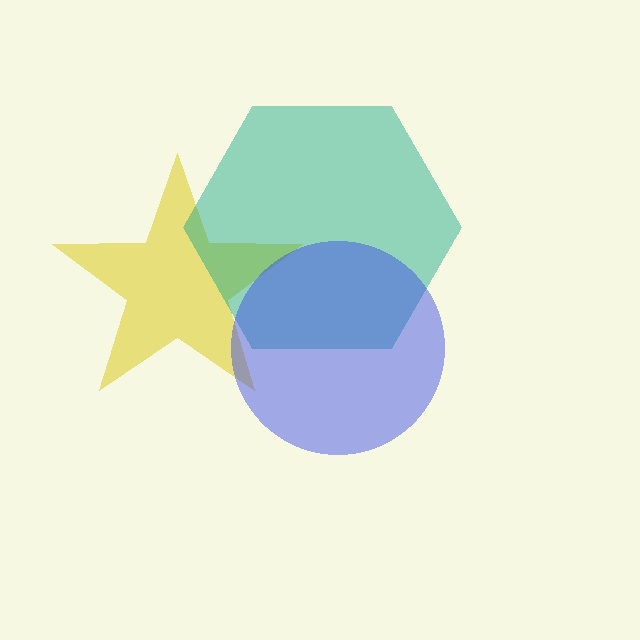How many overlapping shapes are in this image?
There are 3 overlapping shapes in the image.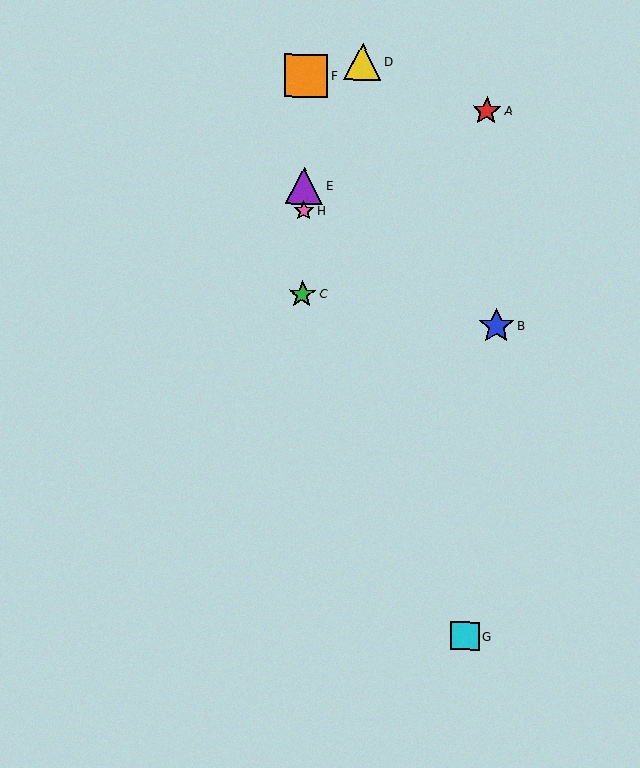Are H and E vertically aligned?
Yes, both are at x≈304.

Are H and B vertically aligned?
No, H is at x≈304 and B is at x≈496.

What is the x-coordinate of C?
Object C is at x≈302.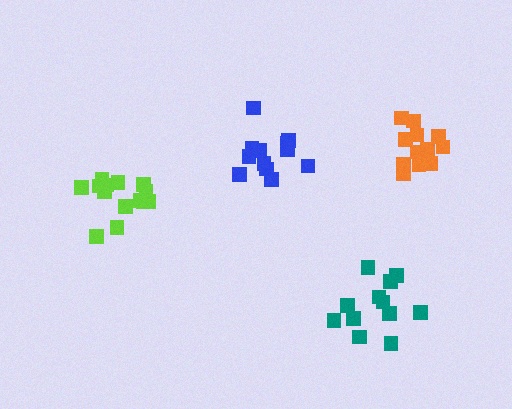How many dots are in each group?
Group 1: 14 dots, Group 2: 13 dots, Group 3: 12 dots, Group 4: 12 dots (51 total).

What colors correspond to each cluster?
The clusters are colored: lime, orange, blue, teal.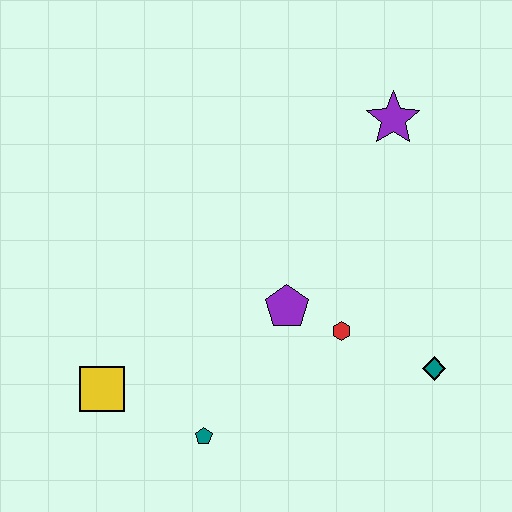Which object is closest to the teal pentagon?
The yellow square is closest to the teal pentagon.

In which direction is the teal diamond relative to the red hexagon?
The teal diamond is to the right of the red hexagon.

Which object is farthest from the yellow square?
The purple star is farthest from the yellow square.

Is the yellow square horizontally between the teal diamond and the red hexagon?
No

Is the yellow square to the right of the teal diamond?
No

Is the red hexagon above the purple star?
No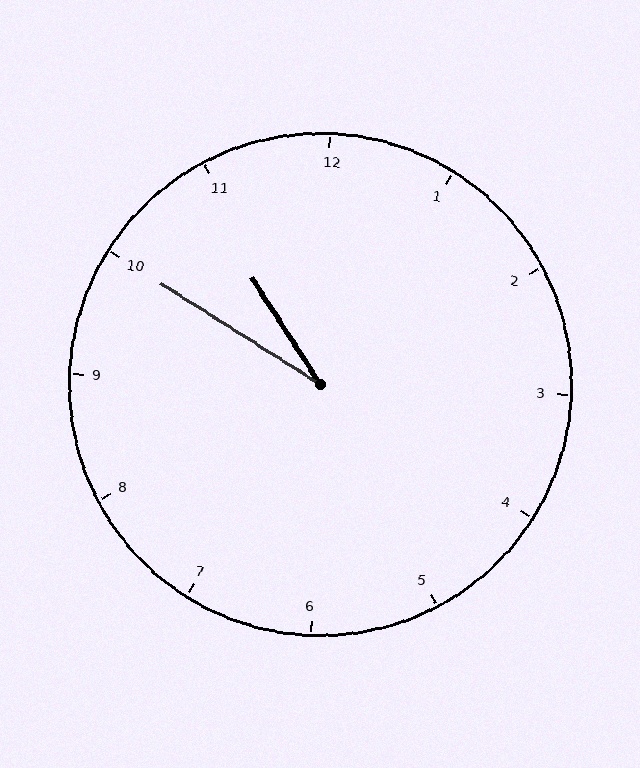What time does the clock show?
10:50.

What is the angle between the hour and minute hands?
Approximately 25 degrees.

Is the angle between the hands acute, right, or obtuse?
It is acute.